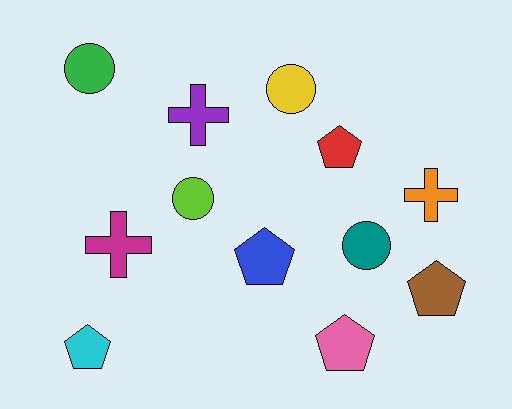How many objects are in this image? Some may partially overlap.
There are 12 objects.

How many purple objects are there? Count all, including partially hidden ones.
There is 1 purple object.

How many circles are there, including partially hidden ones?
There are 4 circles.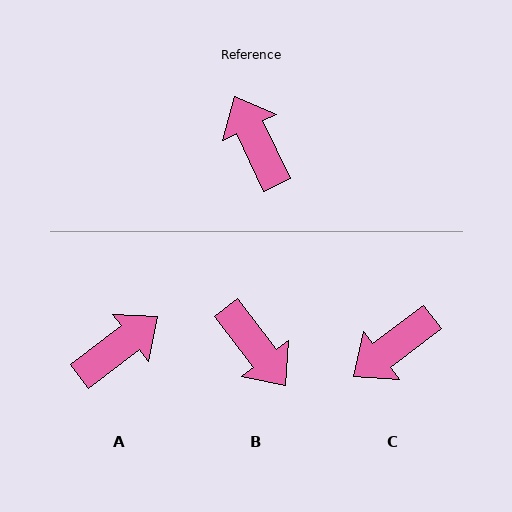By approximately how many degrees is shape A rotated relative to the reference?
Approximately 78 degrees clockwise.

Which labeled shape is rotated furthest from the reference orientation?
B, about 168 degrees away.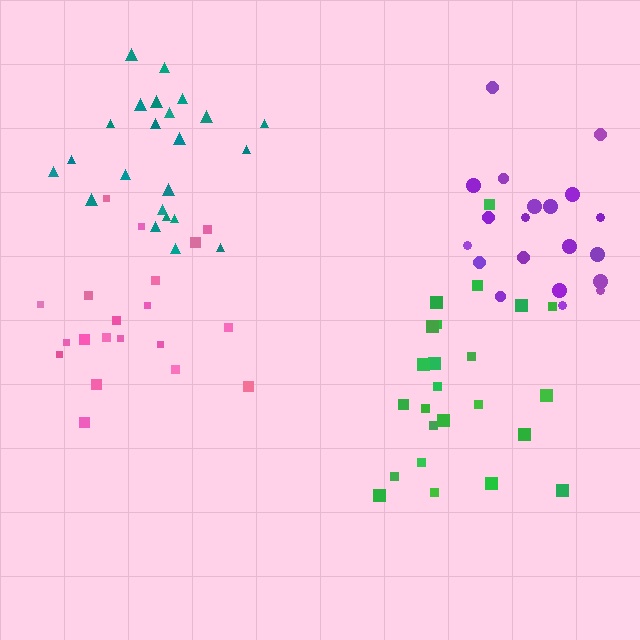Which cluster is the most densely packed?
Teal.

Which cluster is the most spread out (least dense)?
Purple.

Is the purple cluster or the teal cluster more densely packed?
Teal.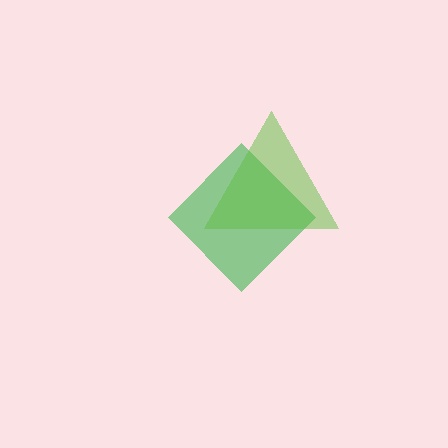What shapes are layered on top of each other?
The layered shapes are: a green diamond, a lime triangle.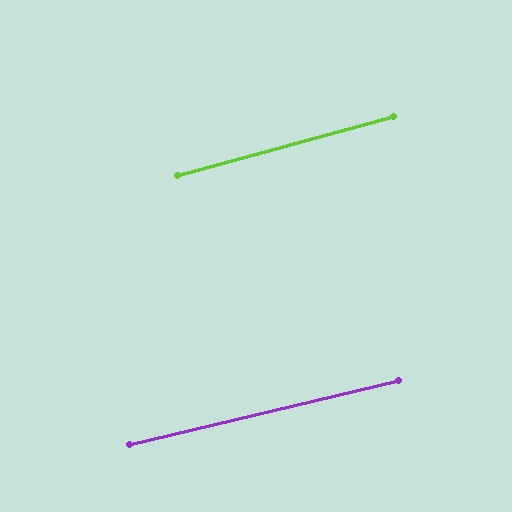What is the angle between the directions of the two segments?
Approximately 2 degrees.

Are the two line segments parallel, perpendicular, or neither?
Parallel — their directions differ by only 1.7°.